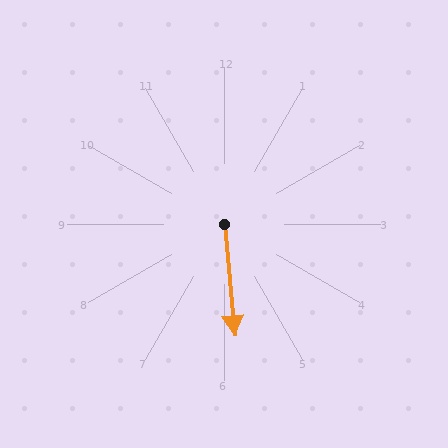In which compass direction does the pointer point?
South.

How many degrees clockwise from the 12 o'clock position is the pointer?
Approximately 175 degrees.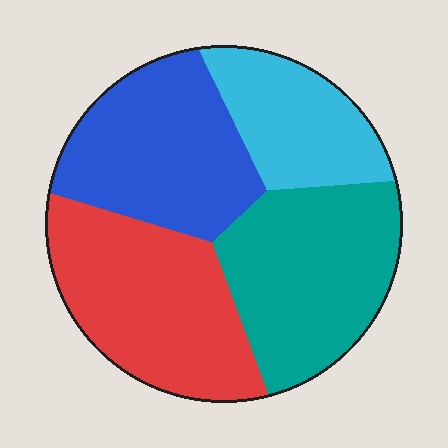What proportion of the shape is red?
Red takes up between a quarter and a half of the shape.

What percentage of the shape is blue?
Blue takes up about one quarter (1/4) of the shape.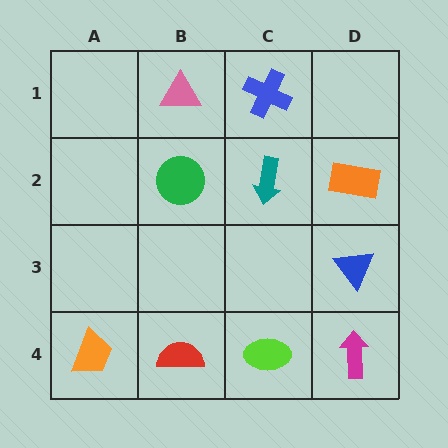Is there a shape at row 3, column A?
No, that cell is empty.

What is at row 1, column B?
A pink triangle.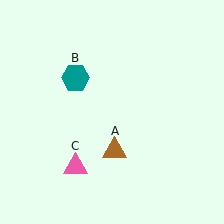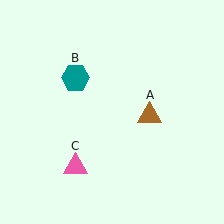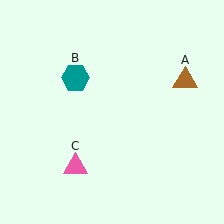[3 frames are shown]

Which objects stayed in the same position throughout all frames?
Teal hexagon (object B) and pink triangle (object C) remained stationary.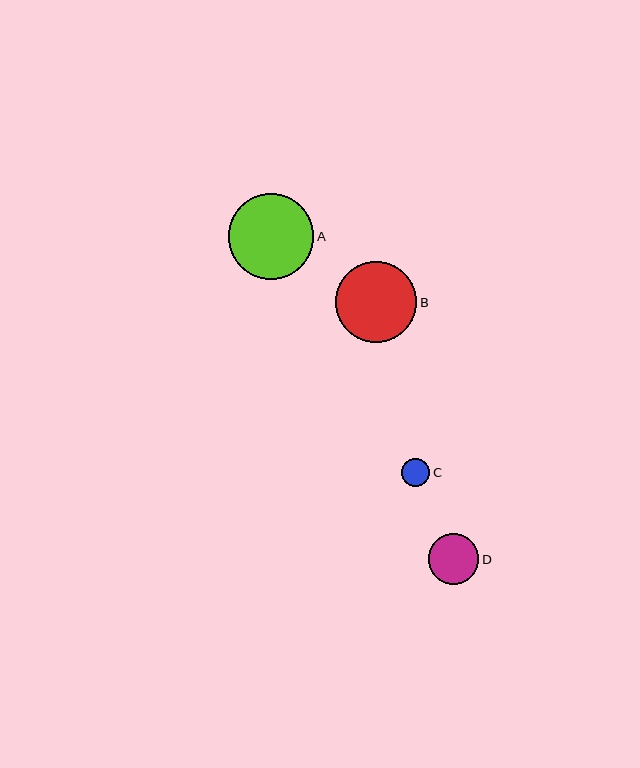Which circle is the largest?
Circle A is the largest with a size of approximately 86 pixels.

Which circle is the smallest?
Circle C is the smallest with a size of approximately 28 pixels.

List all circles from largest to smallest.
From largest to smallest: A, B, D, C.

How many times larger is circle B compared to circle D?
Circle B is approximately 1.6 times the size of circle D.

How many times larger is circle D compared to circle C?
Circle D is approximately 1.8 times the size of circle C.